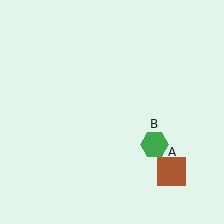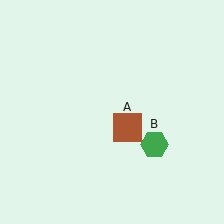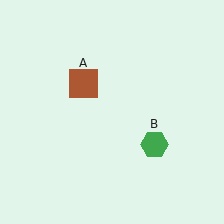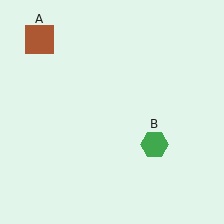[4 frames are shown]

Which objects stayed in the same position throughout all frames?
Green hexagon (object B) remained stationary.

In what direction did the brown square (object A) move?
The brown square (object A) moved up and to the left.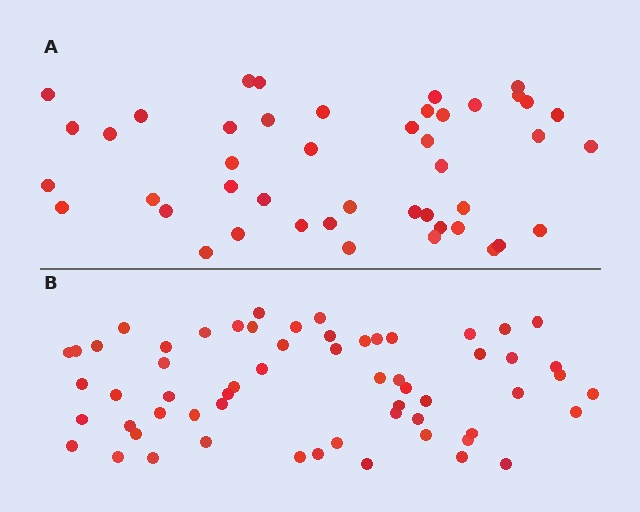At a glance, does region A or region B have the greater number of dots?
Region B (the bottom region) has more dots.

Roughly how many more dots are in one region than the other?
Region B has approximately 15 more dots than region A.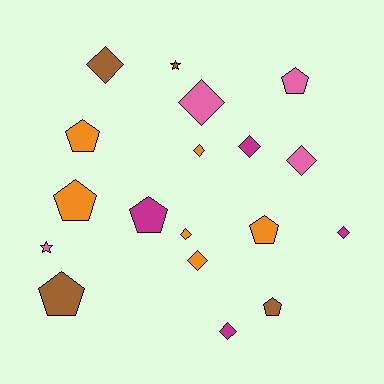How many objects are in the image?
There are 18 objects.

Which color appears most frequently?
Orange, with 6 objects.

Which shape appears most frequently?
Diamond, with 9 objects.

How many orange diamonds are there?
There are 3 orange diamonds.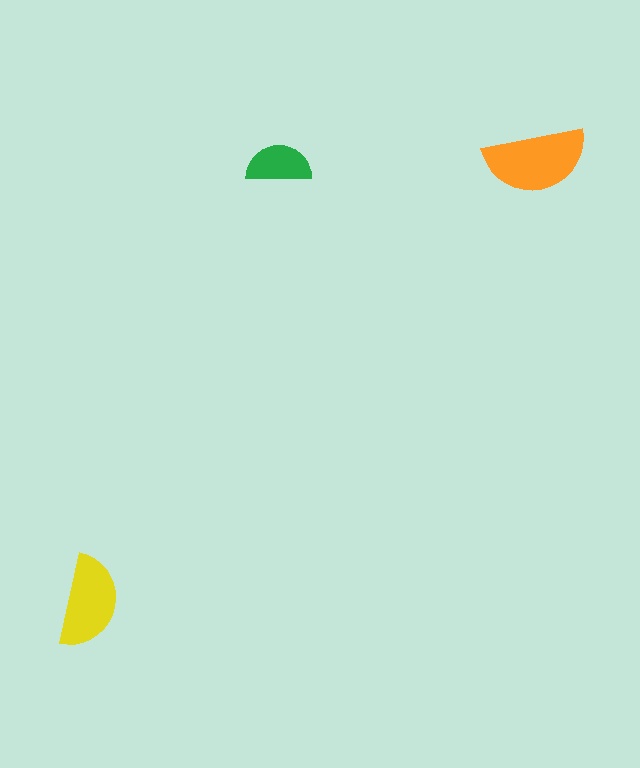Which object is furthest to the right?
The orange semicircle is rightmost.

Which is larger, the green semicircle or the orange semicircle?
The orange one.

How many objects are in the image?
There are 3 objects in the image.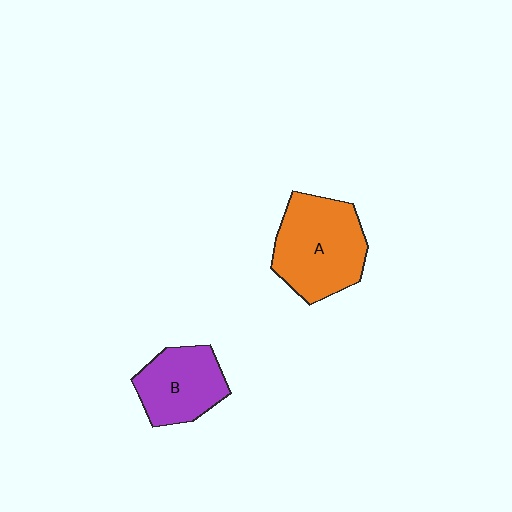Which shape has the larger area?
Shape A (orange).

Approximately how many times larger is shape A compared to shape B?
Approximately 1.4 times.